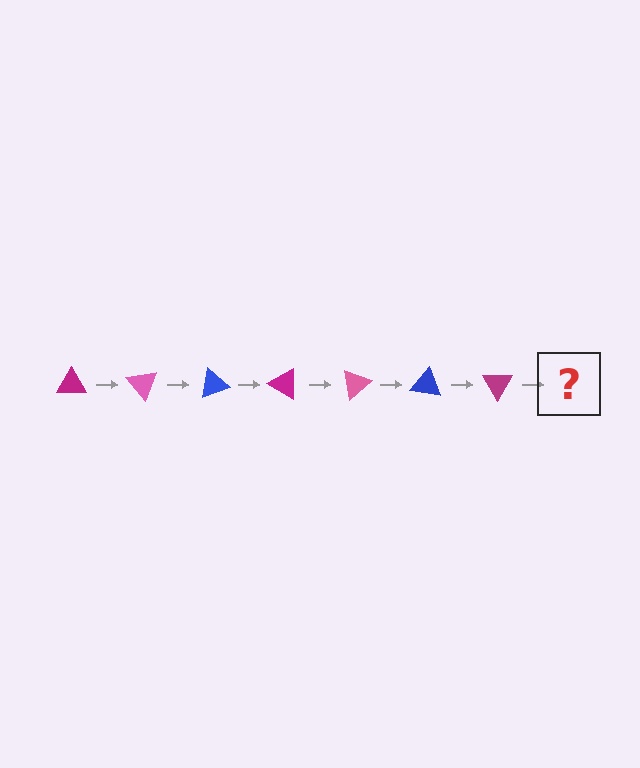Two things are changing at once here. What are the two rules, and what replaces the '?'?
The two rules are that it rotates 50 degrees each step and the color cycles through magenta, pink, and blue. The '?' should be a pink triangle, rotated 350 degrees from the start.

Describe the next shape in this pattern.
It should be a pink triangle, rotated 350 degrees from the start.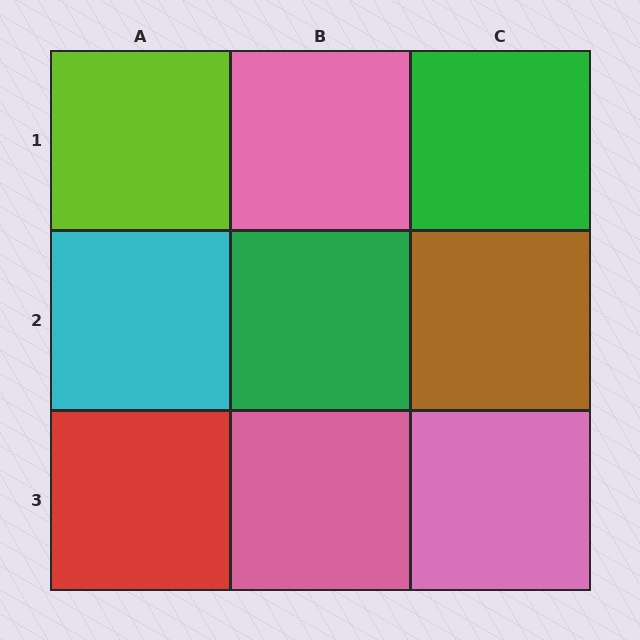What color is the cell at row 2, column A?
Cyan.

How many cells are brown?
1 cell is brown.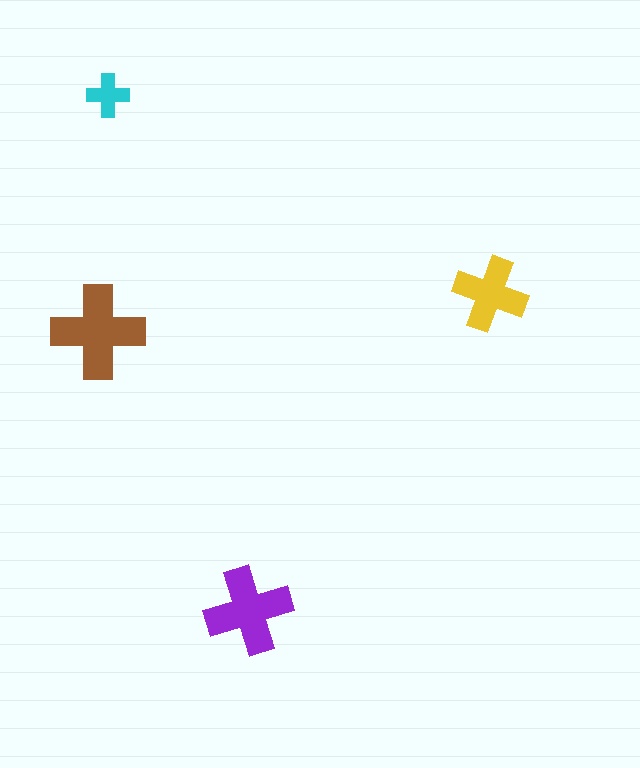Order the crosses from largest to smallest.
the brown one, the purple one, the yellow one, the cyan one.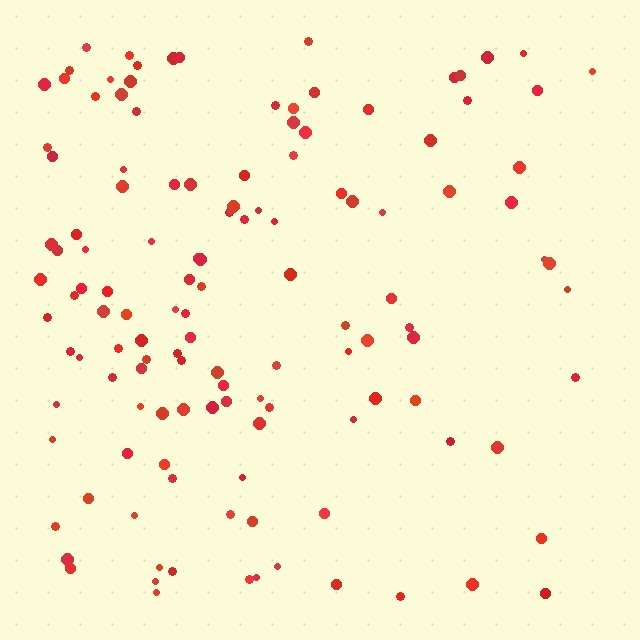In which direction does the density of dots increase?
From right to left, with the left side densest.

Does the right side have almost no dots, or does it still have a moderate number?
Still a moderate number, just noticeably fewer than the left.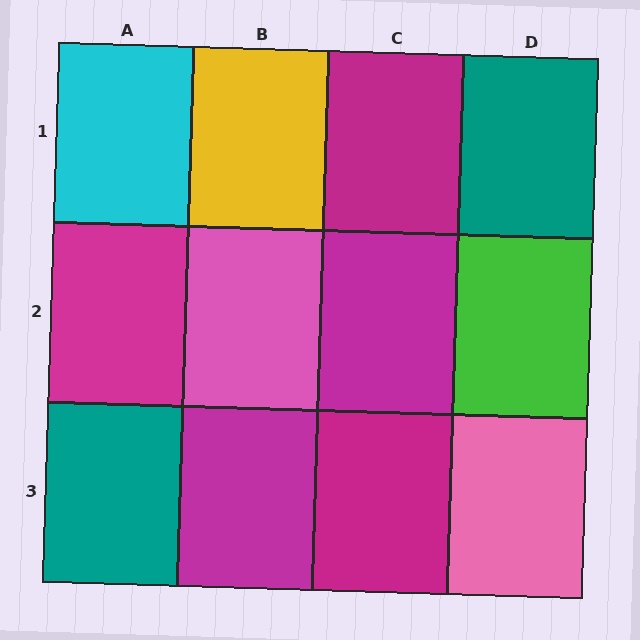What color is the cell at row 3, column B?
Magenta.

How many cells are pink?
2 cells are pink.